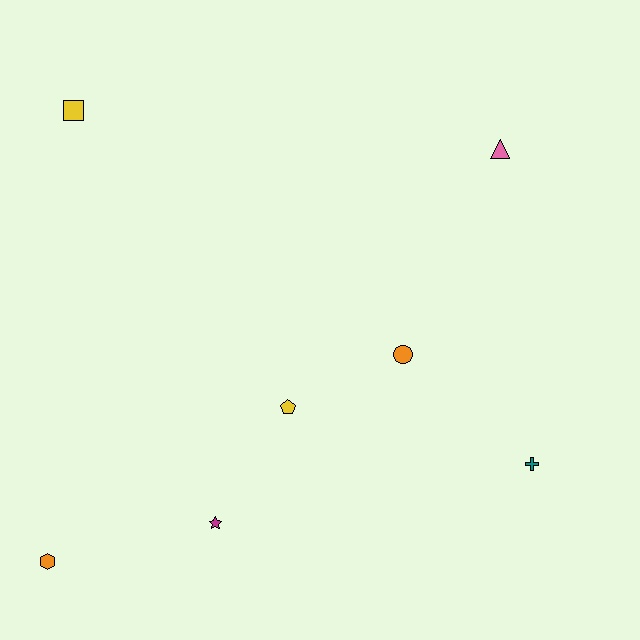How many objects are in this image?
There are 7 objects.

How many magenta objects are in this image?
There is 1 magenta object.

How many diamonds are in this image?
There are no diamonds.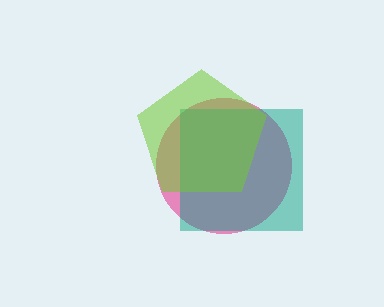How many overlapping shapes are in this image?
There are 3 overlapping shapes in the image.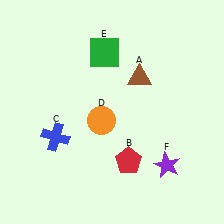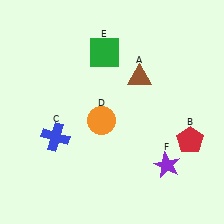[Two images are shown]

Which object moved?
The red pentagon (B) moved right.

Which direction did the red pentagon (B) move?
The red pentagon (B) moved right.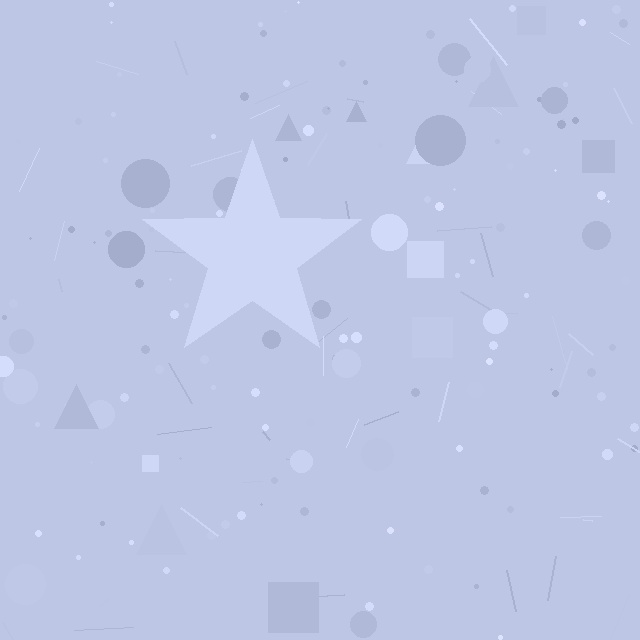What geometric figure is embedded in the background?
A star is embedded in the background.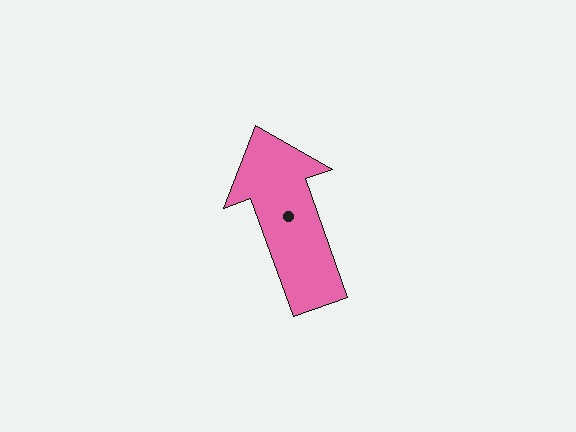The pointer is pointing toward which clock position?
Roughly 11 o'clock.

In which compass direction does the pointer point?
North.